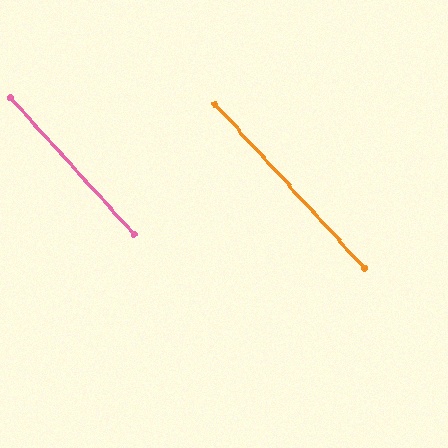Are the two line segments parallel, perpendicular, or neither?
Parallel — their directions differ by only 0.0°.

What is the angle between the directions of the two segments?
Approximately 0 degrees.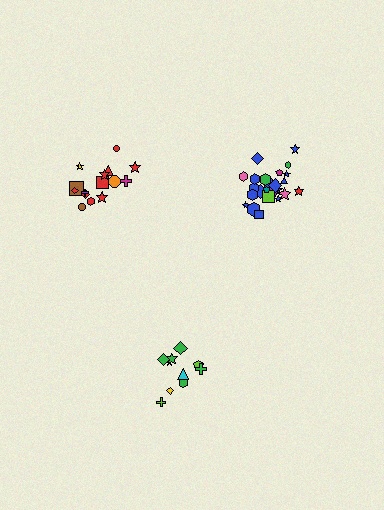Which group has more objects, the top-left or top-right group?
The top-right group.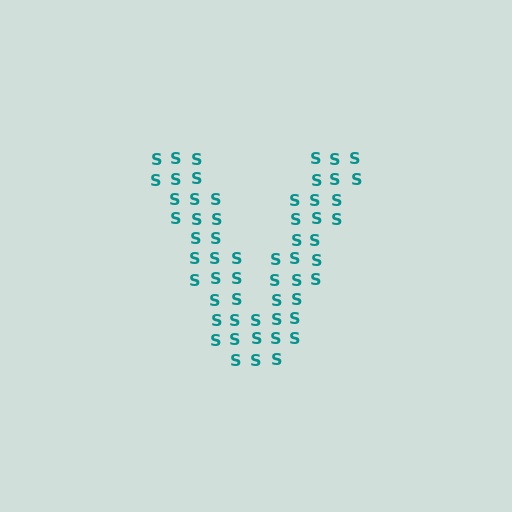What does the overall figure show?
The overall figure shows the letter V.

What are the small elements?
The small elements are letter S's.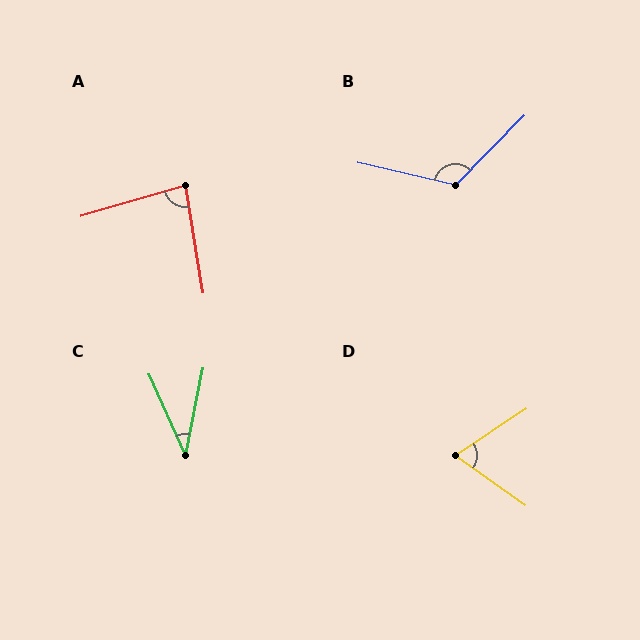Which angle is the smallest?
C, at approximately 35 degrees.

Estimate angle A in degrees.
Approximately 83 degrees.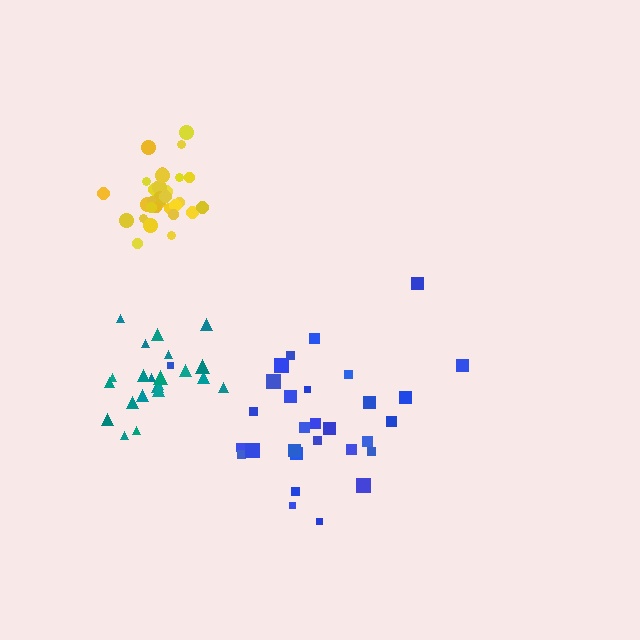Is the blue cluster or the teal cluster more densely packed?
Teal.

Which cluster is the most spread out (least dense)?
Blue.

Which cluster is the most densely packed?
Yellow.